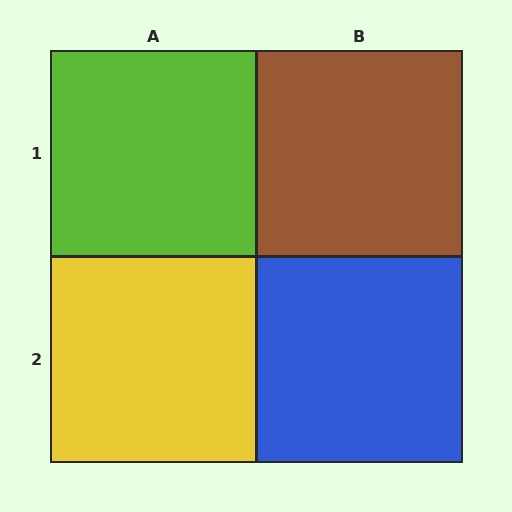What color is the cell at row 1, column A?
Lime.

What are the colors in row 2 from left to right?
Yellow, blue.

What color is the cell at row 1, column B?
Brown.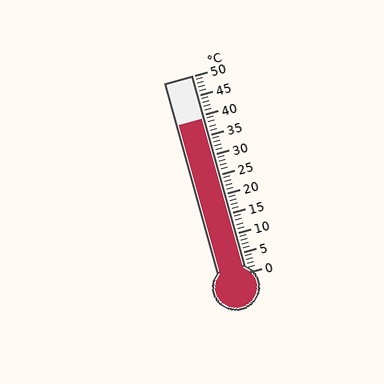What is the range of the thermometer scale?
The thermometer scale ranges from 0°C to 50°C.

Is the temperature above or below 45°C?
The temperature is below 45°C.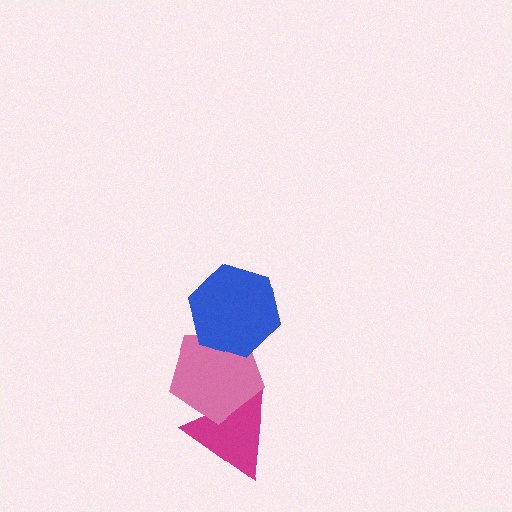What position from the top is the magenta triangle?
The magenta triangle is 3rd from the top.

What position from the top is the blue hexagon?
The blue hexagon is 1st from the top.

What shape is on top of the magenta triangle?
The pink pentagon is on top of the magenta triangle.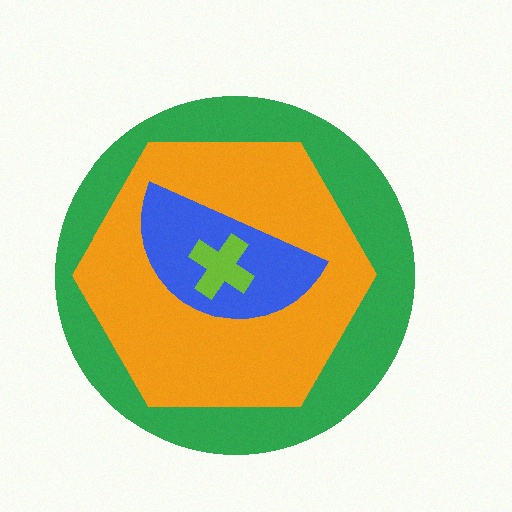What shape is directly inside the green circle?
The orange hexagon.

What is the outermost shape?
The green circle.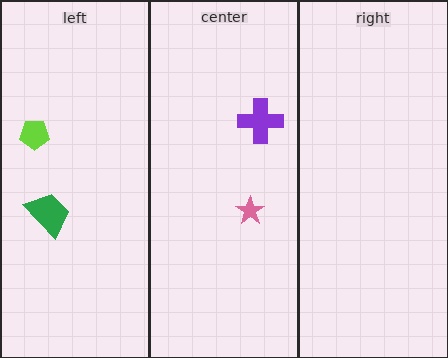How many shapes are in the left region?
2.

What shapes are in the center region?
The purple cross, the pink star.